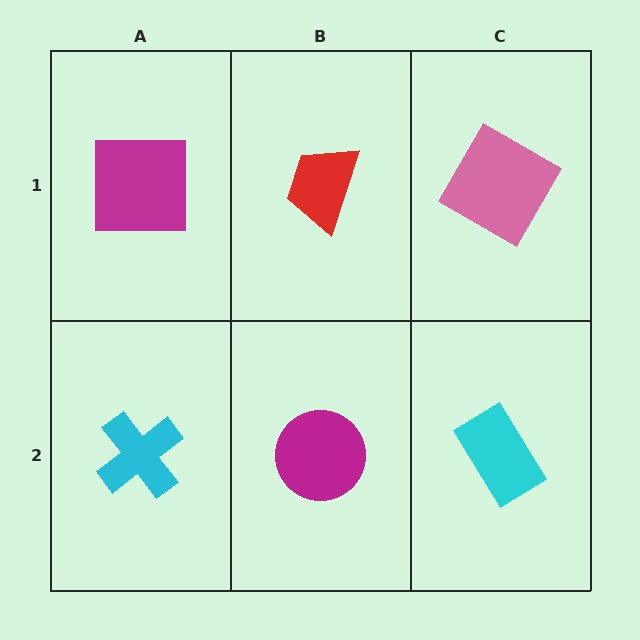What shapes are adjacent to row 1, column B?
A magenta circle (row 2, column B), a magenta square (row 1, column A), a pink diamond (row 1, column C).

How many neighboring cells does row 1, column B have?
3.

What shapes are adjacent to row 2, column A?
A magenta square (row 1, column A), a magenta circle (row 2, column B).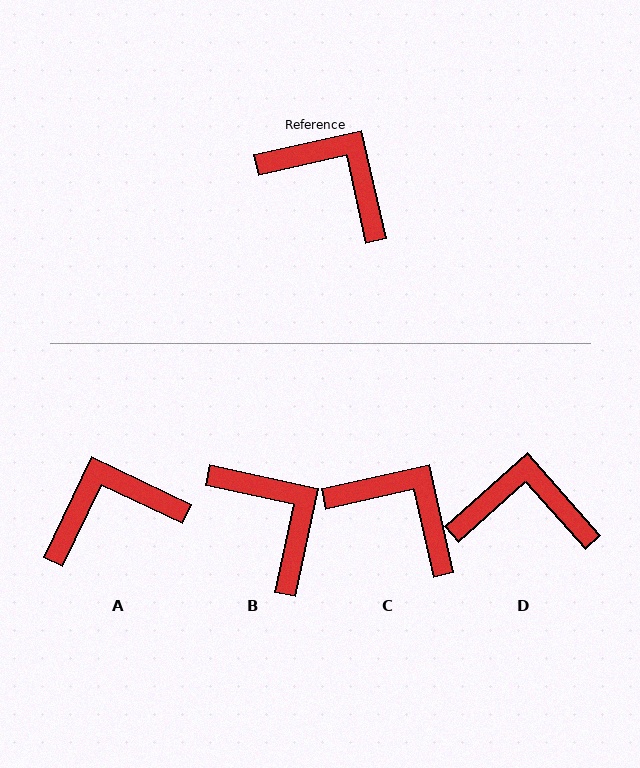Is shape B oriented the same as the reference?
No, it is off by about 25 degrees.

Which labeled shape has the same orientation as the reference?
C.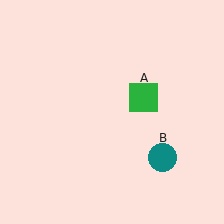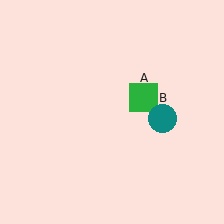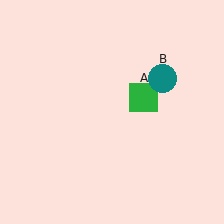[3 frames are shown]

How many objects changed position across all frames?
1 object changed position: teal circle (object B).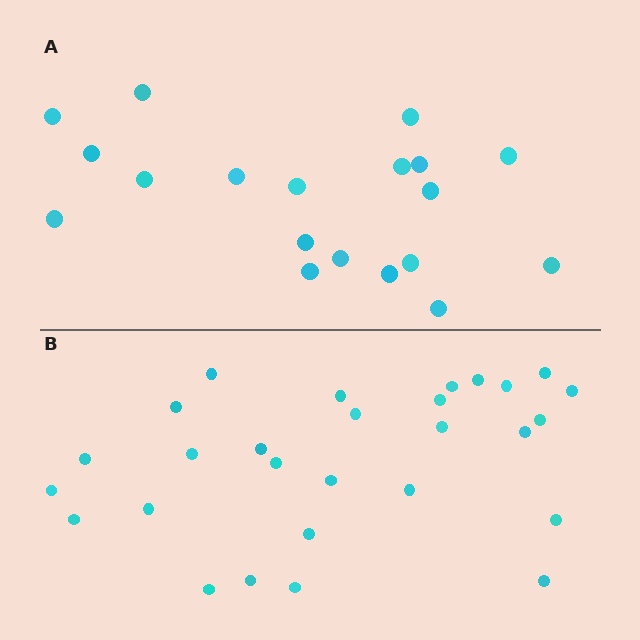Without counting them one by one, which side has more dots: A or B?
Region B (the bottom region) has more dots.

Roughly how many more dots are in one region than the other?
Region B has roughly 8 or so more dots than region A.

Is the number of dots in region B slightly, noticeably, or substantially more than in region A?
Region B has substantially more. The ratio is roughly 1.5 to 1.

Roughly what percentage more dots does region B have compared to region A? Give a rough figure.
About 45% more.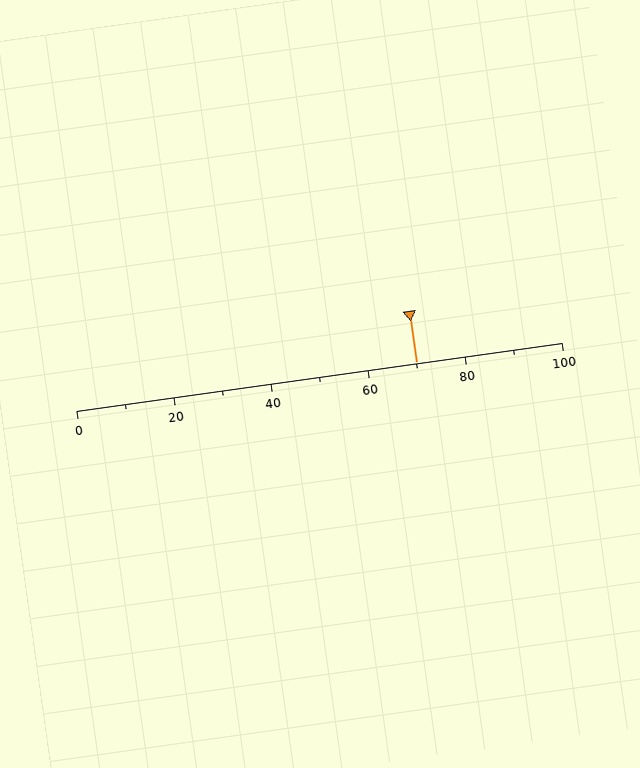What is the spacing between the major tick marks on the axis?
The major ticks are spaced 20 apart.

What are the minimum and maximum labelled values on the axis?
The axis runs from 0 to 100.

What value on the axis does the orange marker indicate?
The marker indicates approximately 70.